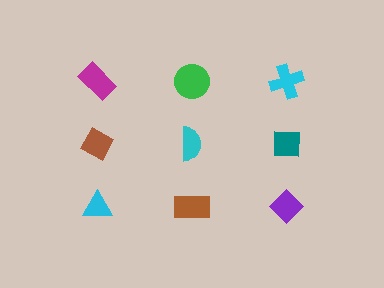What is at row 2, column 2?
A cyan semicircle.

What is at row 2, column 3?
A teal square.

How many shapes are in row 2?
3 shapes.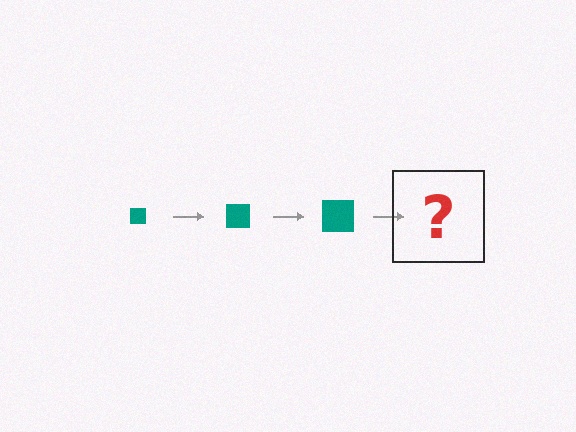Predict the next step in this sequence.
The next step is a teal square, larger than the previous one.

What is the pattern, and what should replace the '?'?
The pattern is that the square gets progressively larger each step. The '?' should be a teal square, larger than the previous one.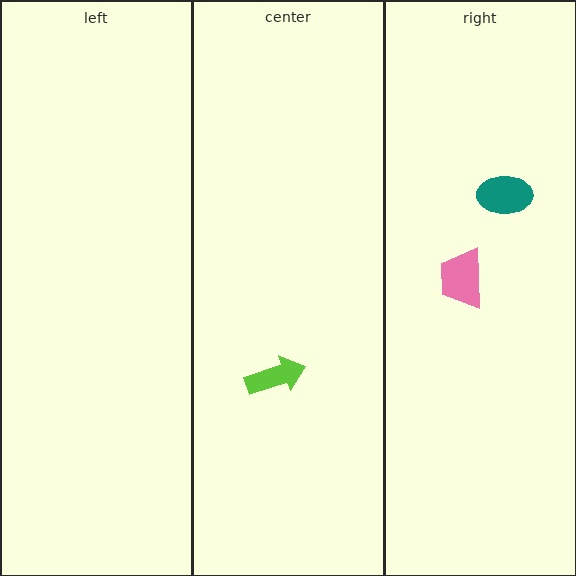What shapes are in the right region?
The teal ellipse, the pink trapezoid.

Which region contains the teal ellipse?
The right region.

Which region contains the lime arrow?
The center region.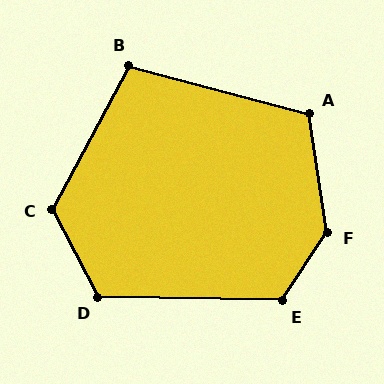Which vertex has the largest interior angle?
F, at approximately 138 degrees.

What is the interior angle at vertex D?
Approximately 119 degrees (obtuse).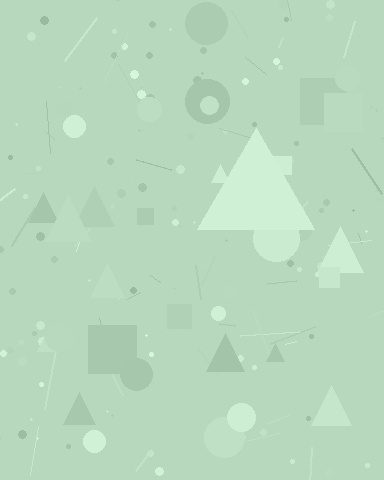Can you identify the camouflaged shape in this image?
The camouflaged shape is a triangle.